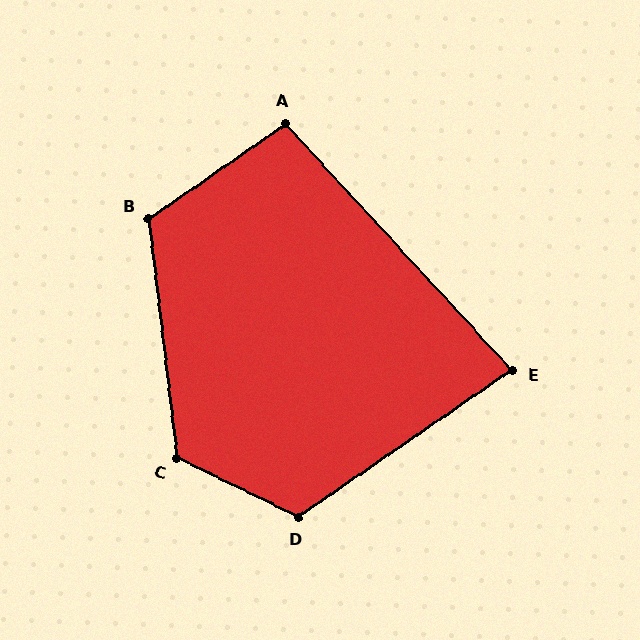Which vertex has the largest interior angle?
C, at approximately 123 degrees.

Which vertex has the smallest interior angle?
E, at approximately 82 degrees.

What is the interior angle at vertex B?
Approximately 118 degrees (obtuse).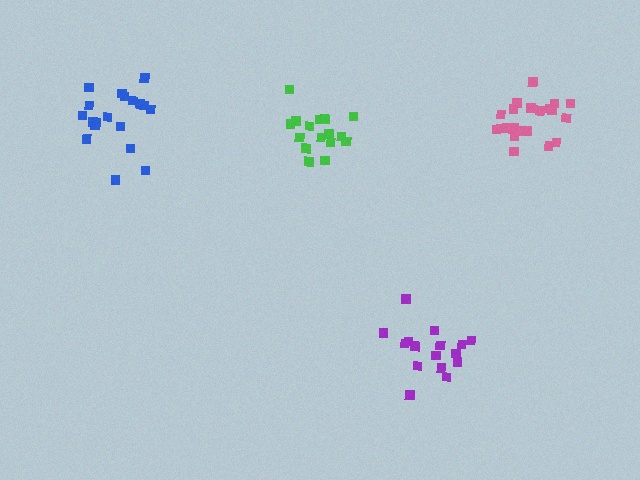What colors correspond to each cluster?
The clusters are colored: green, purple, blue, pink.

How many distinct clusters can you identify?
There are 4 distinct clusters.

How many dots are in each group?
Group 1: 17 dots, Group 2: 16 dots, Group 3: 19 dots, Group 4: 21 dots (73 total).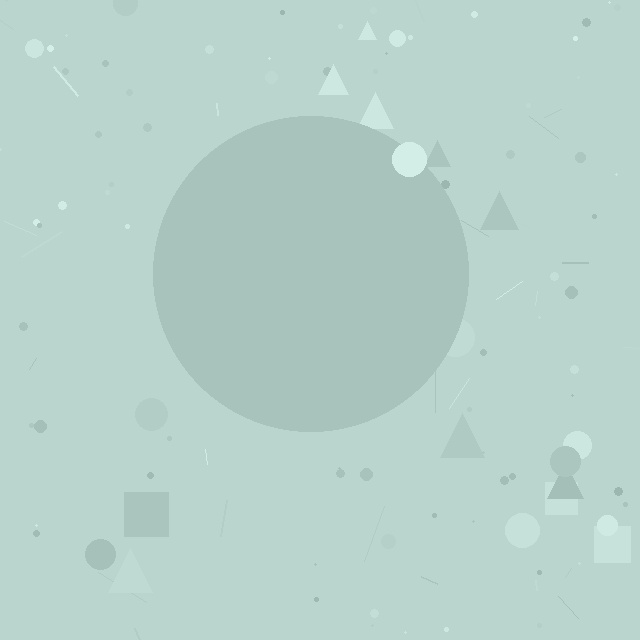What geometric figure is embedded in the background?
A circle is embedded in the background.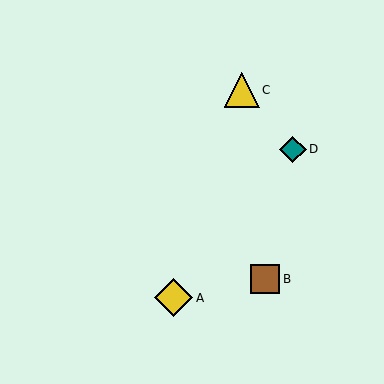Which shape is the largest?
The yellow diamond (labeled A) is the largest.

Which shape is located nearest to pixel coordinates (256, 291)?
The brown square (labeled B) at (265, 279) is nearest to that location.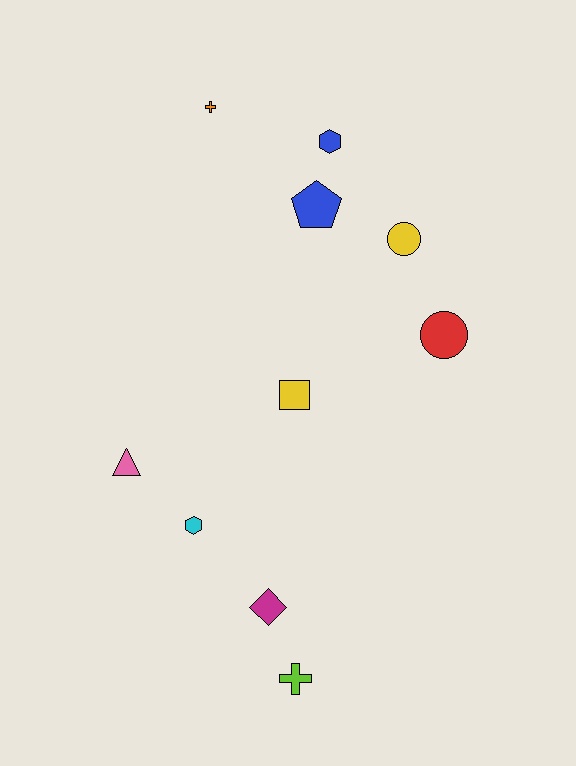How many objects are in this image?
There are 10 objects.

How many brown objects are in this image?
There are no brown objects.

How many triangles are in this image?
There is 1 triangle.